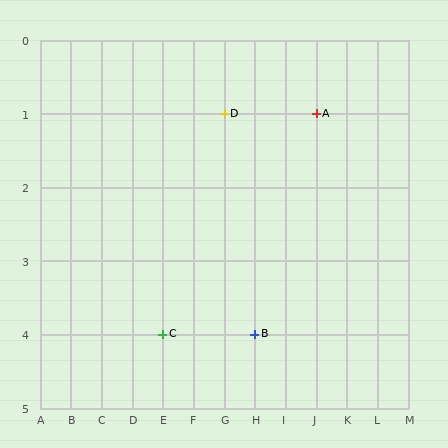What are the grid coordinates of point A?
Point A is at grid coordinates (J, 1).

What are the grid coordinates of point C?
Point C is at grid coordinates (E, 4).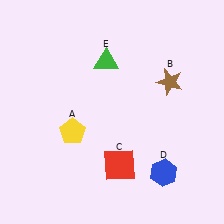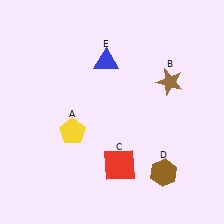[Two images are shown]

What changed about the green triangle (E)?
In Image 1, E is green. In Image 2, it changed to blue.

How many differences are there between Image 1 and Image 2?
There are 2 differences between the two images.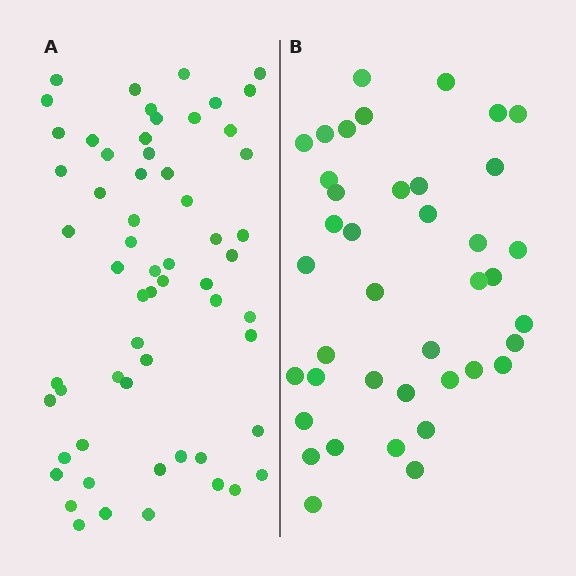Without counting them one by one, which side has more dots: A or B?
Region A (the left region) has more dots.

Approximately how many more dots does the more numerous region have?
Region A has approximately 20 more dots than region B.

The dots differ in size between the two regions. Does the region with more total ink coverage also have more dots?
No. Region B has more total ink coverage because its dots are larger, but region A actually contains more individual dots. Total area can be misleading — the number of items is what matters here.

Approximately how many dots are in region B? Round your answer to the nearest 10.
About 40 dots.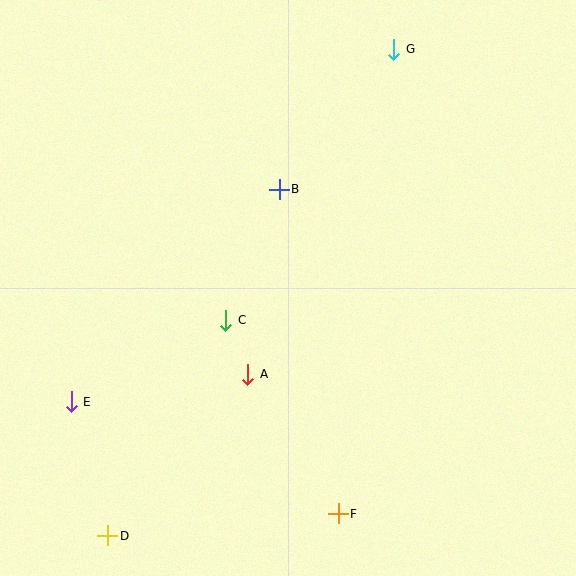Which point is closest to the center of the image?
Point C at (226, 320) is closest to the center.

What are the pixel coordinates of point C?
Point C is at (226, 320).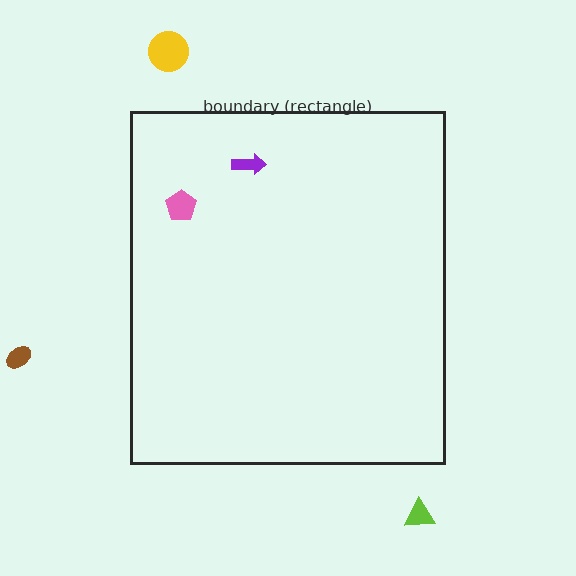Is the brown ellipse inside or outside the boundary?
Outside.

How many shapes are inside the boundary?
2 inside, 3 outside.